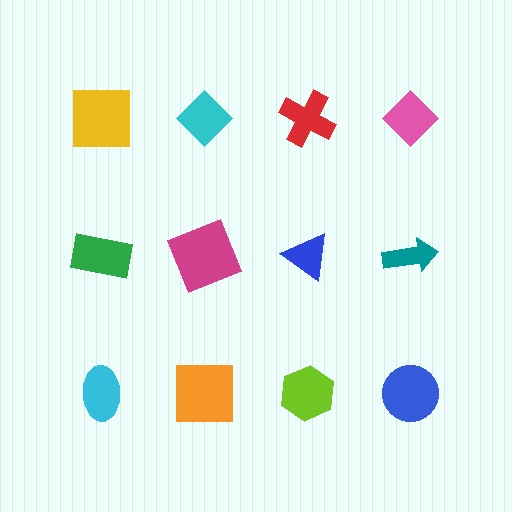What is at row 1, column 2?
A cyan diamond.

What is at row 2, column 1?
A green rectangle.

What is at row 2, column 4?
A teal arrow.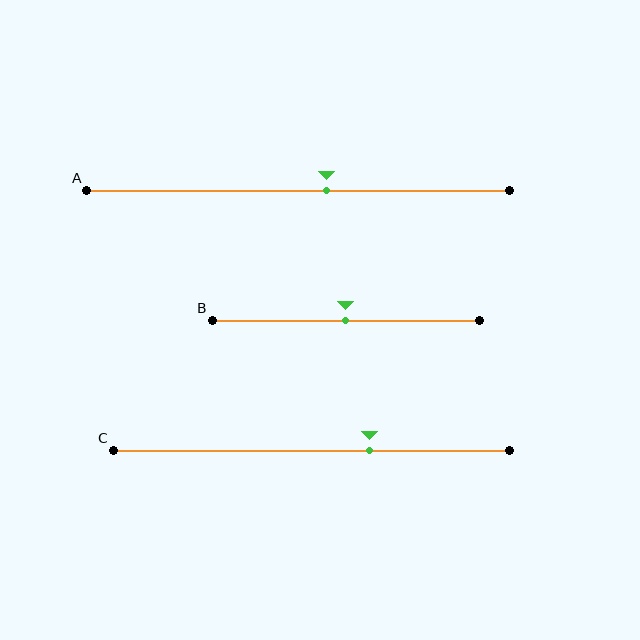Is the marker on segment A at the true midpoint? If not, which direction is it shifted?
No, the marker on segment A is shifted to the right by about 7% of the segment length.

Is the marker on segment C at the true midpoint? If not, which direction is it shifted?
No, the marker on segment C is shifted to the right by about 15% of the segment length.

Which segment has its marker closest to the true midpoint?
Segment B has its marker closest to the true midpoint.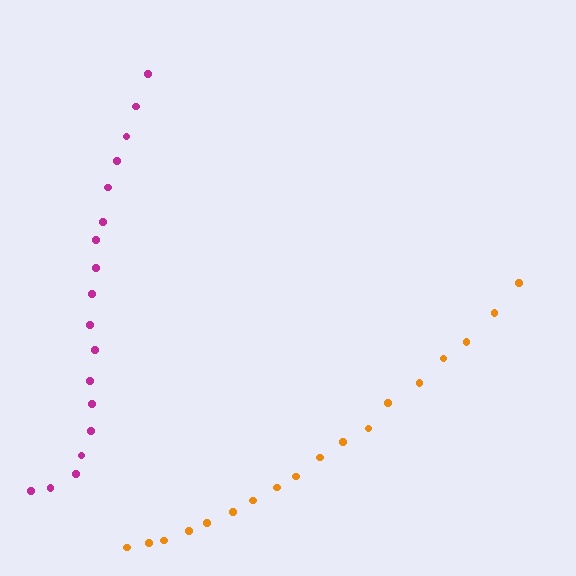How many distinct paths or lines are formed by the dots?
There are 2 distinct paths.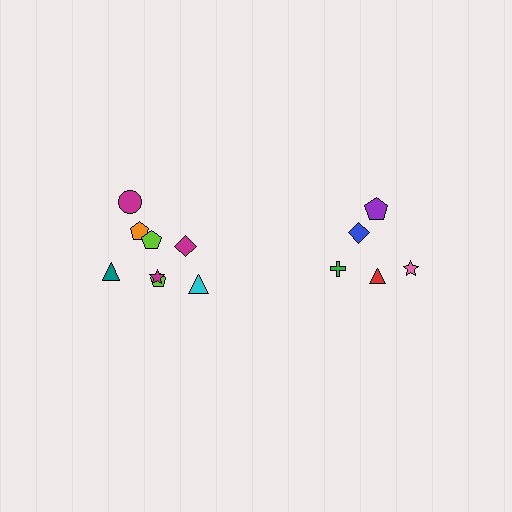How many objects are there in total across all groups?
There are 13 objects.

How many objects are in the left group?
There are 8 objects.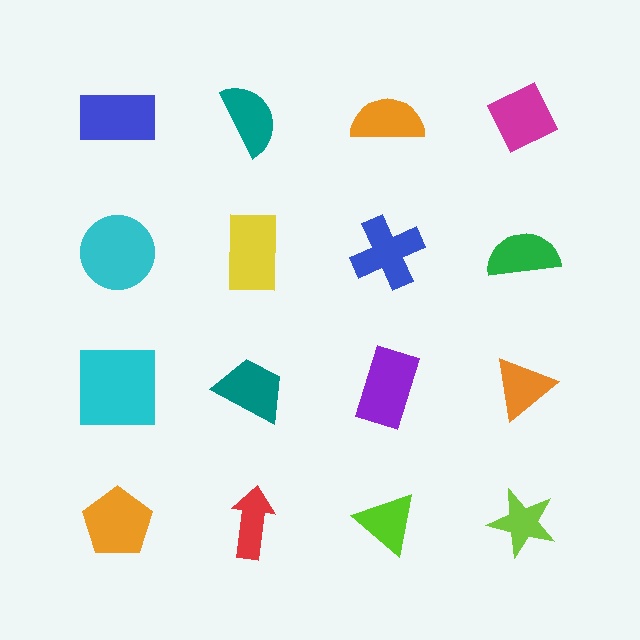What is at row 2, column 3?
A blue cross.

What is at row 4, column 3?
A lime triangle.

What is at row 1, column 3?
An orange semicircle.